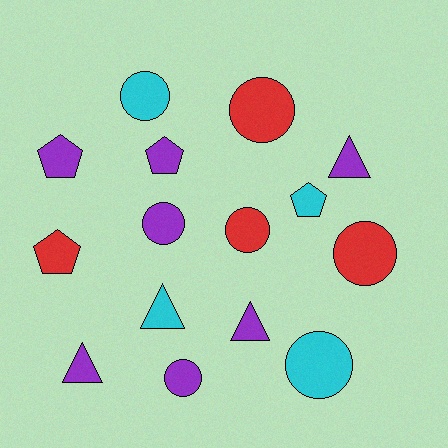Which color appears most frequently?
Purple, with 7 objects.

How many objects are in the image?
There are 15 objects.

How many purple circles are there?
There are 2 purple circles.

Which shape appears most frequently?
Circle, with 7 objects.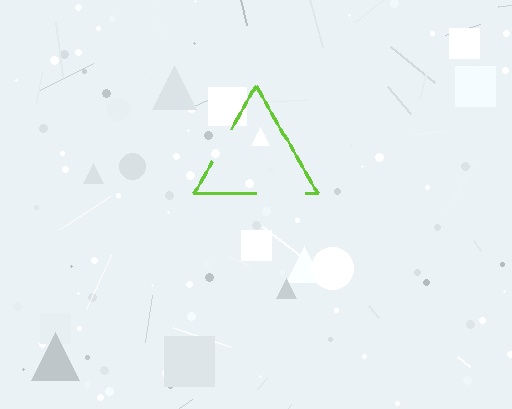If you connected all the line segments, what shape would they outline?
They would outline a triangle.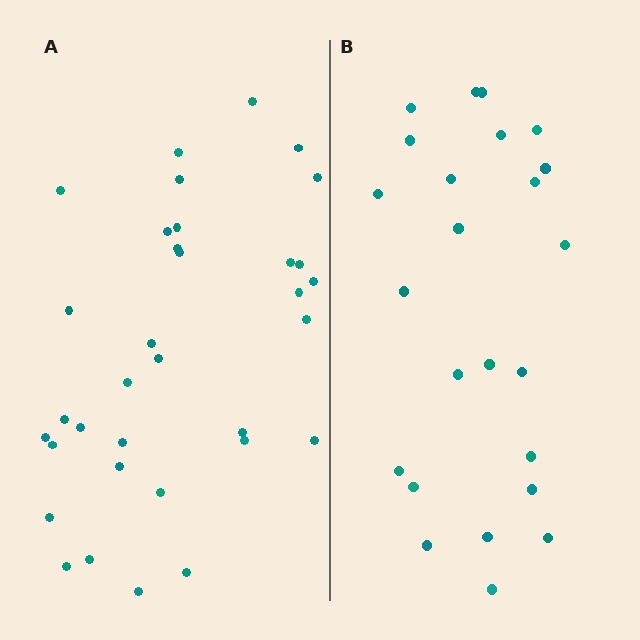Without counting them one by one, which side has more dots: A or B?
Region A (the left region) has more dots.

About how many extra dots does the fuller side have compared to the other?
Region A has roughly 10 or so more dots than region B.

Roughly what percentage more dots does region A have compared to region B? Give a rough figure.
About 40% more.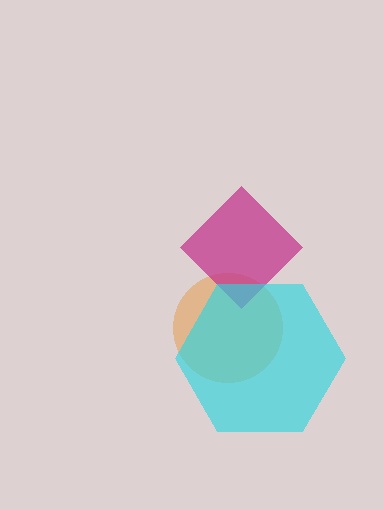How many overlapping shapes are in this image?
There are 3 overlapping shapes in the image.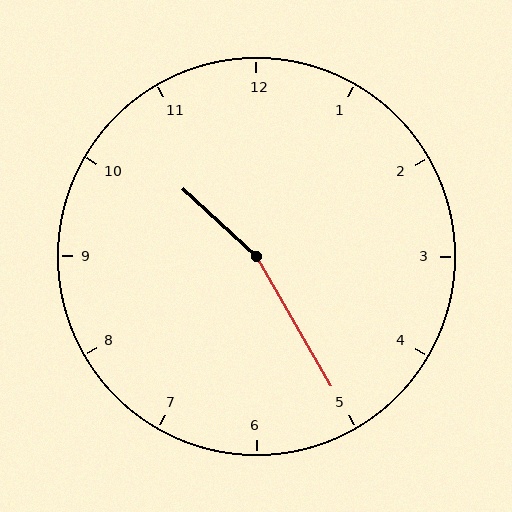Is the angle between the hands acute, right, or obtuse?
It is obtuse.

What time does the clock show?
10:25.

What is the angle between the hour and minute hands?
Approximately 162 degrees.